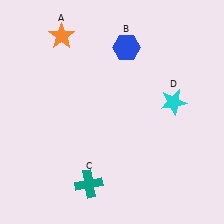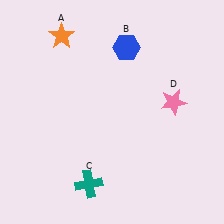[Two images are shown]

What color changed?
The star (D) changed from cyan in Image 1 to pink in Image 2.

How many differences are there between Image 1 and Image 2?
There is 1 difference between the two images.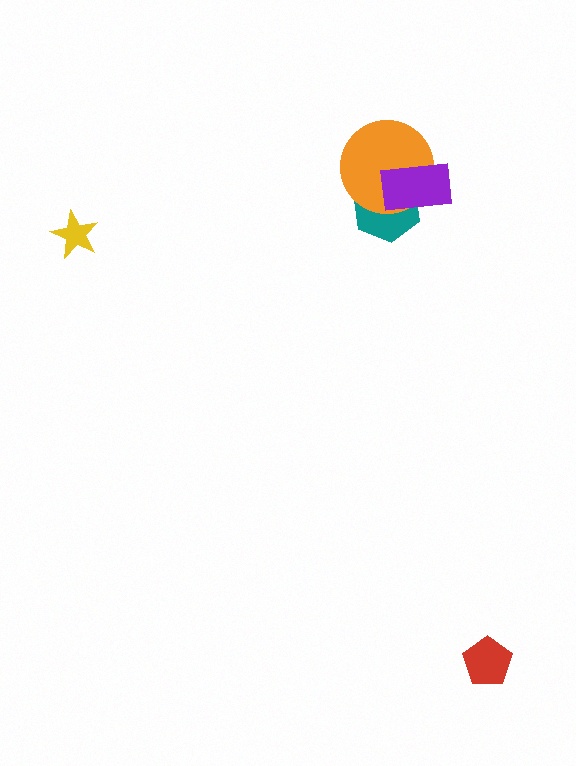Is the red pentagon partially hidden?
No, no other shape covers it.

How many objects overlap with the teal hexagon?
2 objects overlap with the teal hexagon.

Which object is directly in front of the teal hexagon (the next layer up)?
The orange circle is directly in front of the teal hexagon.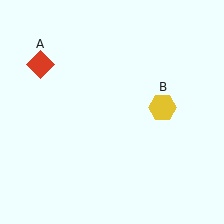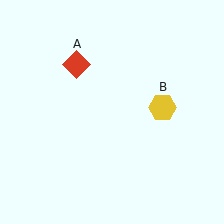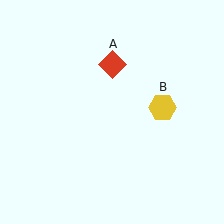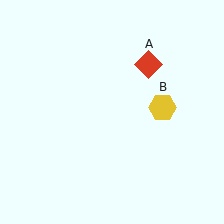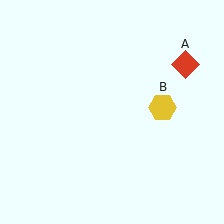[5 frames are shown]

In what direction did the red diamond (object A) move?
The red diamond (object A) moved right.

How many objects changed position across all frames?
1 object changed position: red diamond (object A).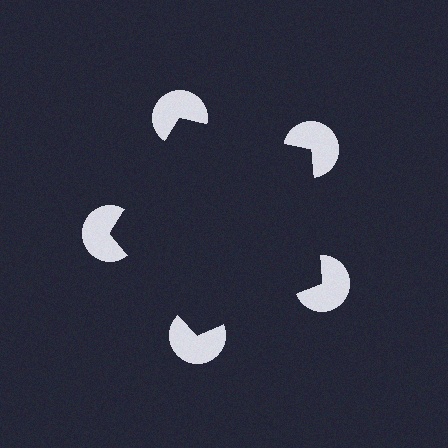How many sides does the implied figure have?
5 sides.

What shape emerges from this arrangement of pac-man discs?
An illusory pentagon — its edges are inferred from the aligned wedge cuts in the pac-man discs, not physically drawn.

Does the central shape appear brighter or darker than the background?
It typically appears slightly darker than the background, even though no actual brightness change is drawn.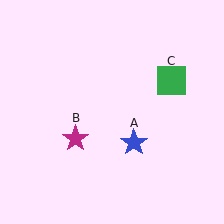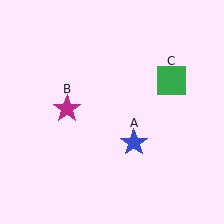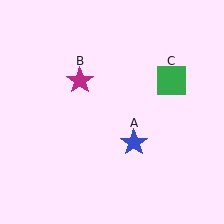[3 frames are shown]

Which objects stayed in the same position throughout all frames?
Blue star (object A) and green square (object C) remained stationary.